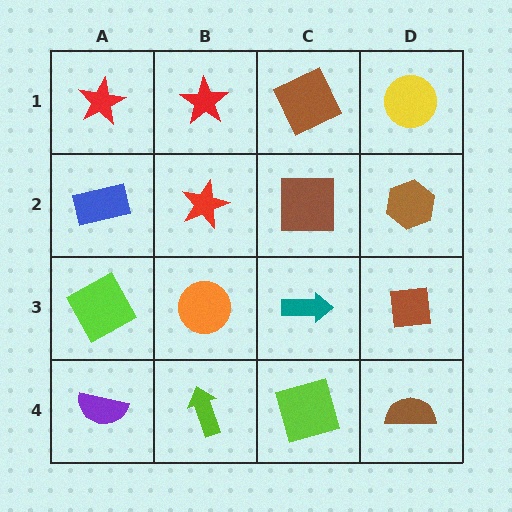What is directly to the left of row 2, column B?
A blue rectangle.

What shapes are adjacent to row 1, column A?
A blue rectangle (row 2, column A), a red star (row 1, column B).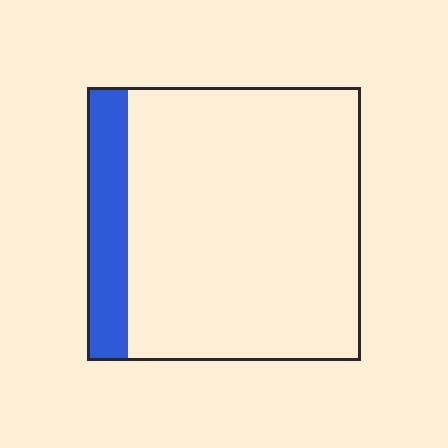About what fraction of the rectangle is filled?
About one sixth (1/6).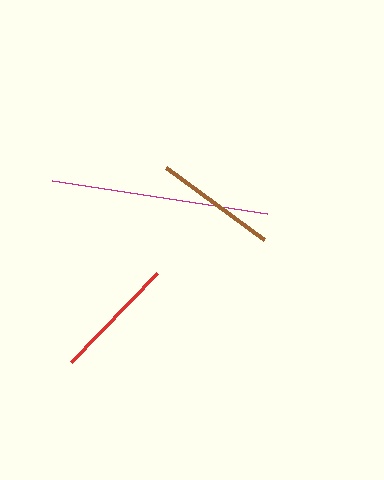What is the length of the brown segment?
The brown segment is approximately 122 pixels long.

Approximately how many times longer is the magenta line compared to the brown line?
The magenta line is approximately 1.8 times the length of the brown line.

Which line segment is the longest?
The magenta line is the longest at approximately 217 pixels.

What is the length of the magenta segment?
The magenta segment is approximately 217 pixels long.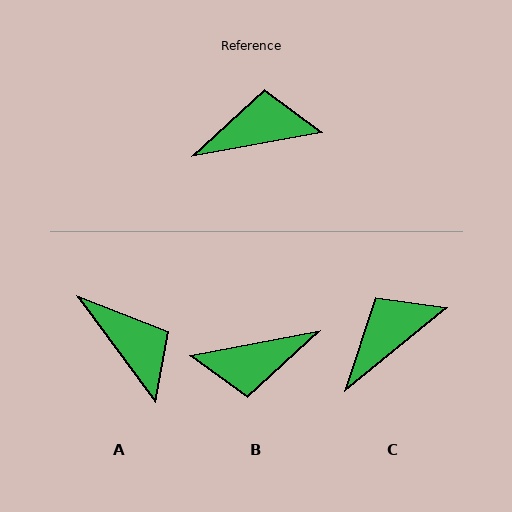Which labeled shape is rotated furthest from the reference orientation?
B, about 180 degrees away.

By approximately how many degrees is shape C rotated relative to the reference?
Approximately 29 degrees counter-clockwise.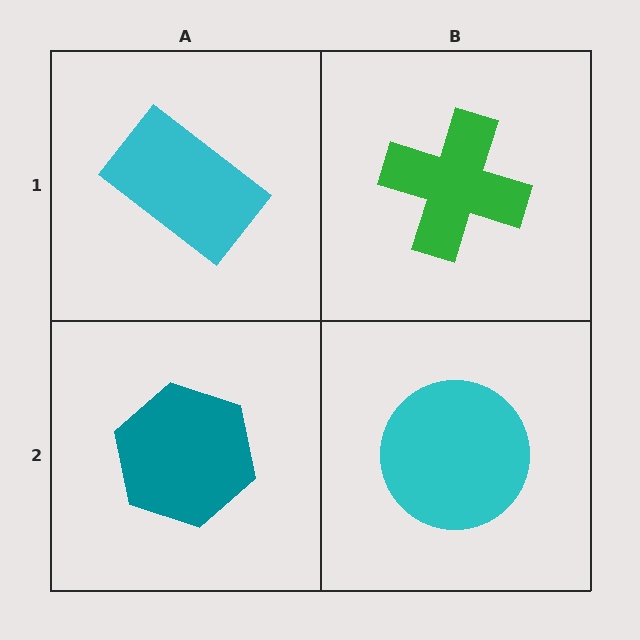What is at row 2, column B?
A cyan circle.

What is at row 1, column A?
A cyan rectangle.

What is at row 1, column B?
A green cross.